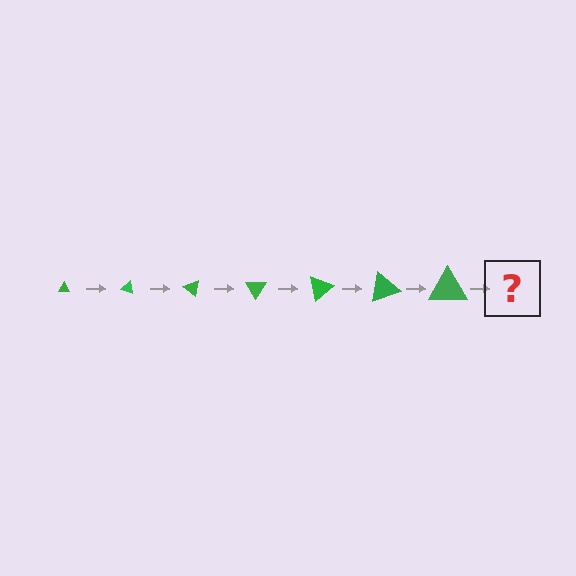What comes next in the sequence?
The next element should be a triangle, larger than the previous one and rotated 140 degrees from the start.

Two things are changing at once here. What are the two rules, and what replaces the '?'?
The two rules are that the triangle grows larger each step and it rotates 20 degrees each step. The '?' should be a triangle, larger than the previous one and rotated 140 degrees from the start.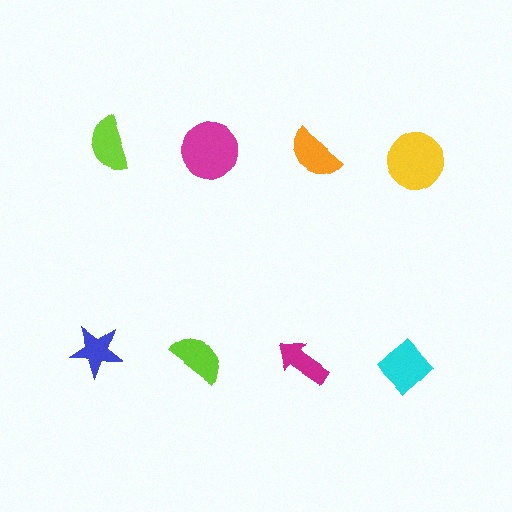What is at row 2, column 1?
A blue star.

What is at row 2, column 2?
A lime semicircle.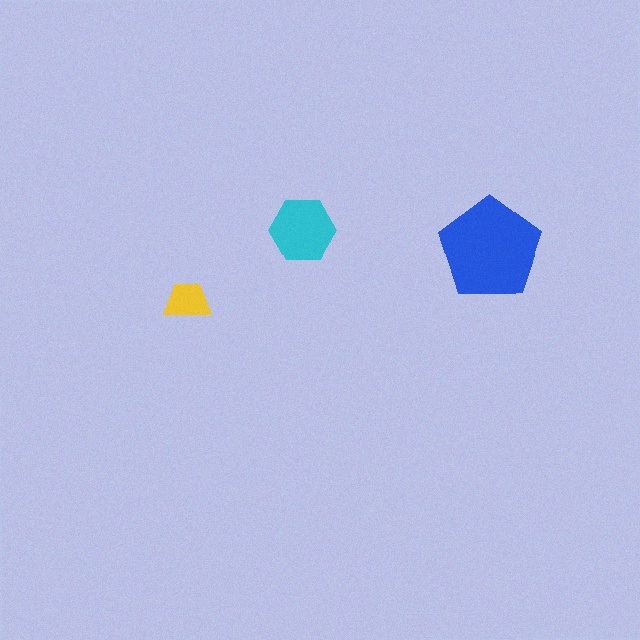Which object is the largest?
The blue pentagon.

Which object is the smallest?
The yellow trapezoid.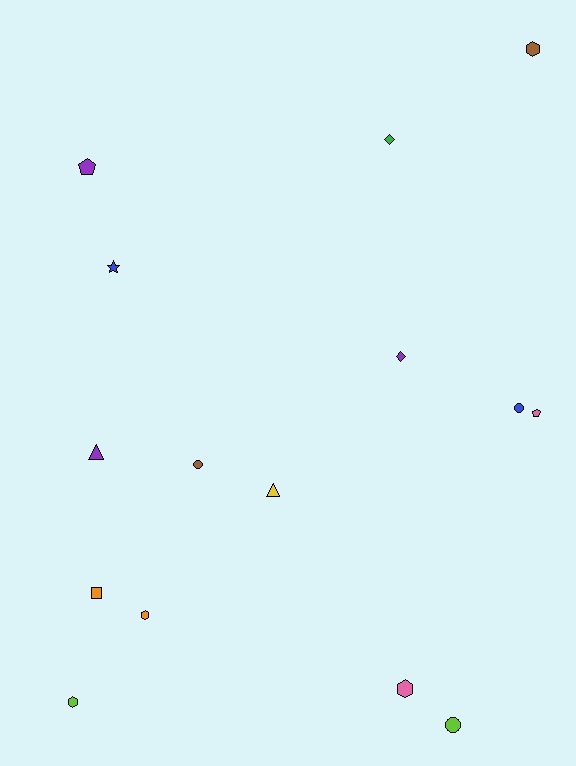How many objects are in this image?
There are 15 objects.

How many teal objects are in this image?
There are no teal objects.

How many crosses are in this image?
There are no crosses.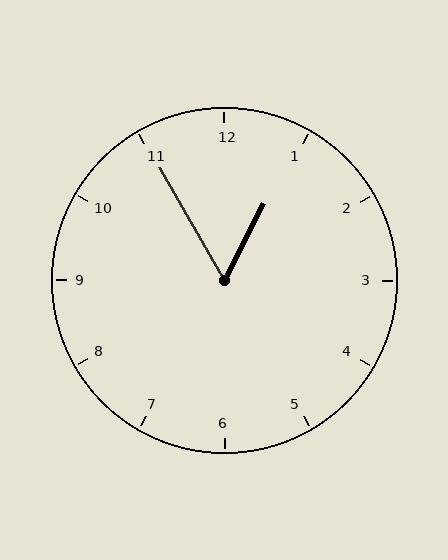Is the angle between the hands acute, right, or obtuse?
It is acute.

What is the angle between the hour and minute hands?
Approximately 58 degrees.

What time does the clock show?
12:55.